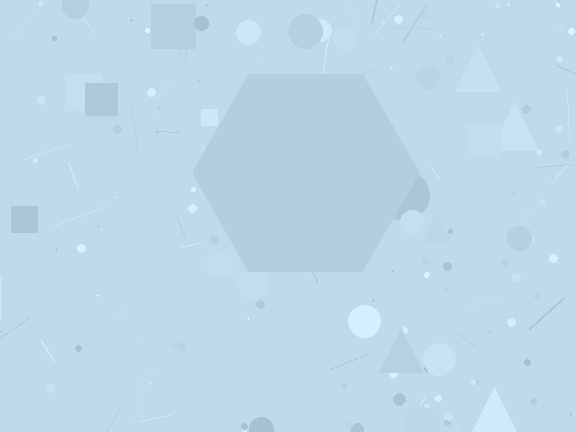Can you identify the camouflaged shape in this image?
The camouflaged shape is a hexagon.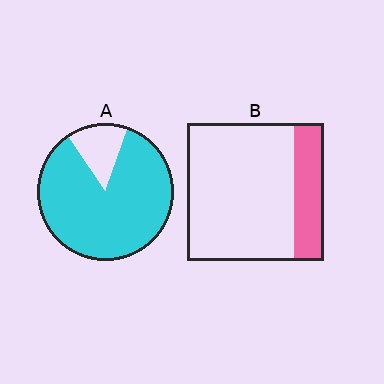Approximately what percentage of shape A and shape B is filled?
A is approximately 85% and B is approximately 20%.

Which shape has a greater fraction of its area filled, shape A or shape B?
Shape A.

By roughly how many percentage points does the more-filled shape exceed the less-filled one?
By roughly 65 percentage points (A over B).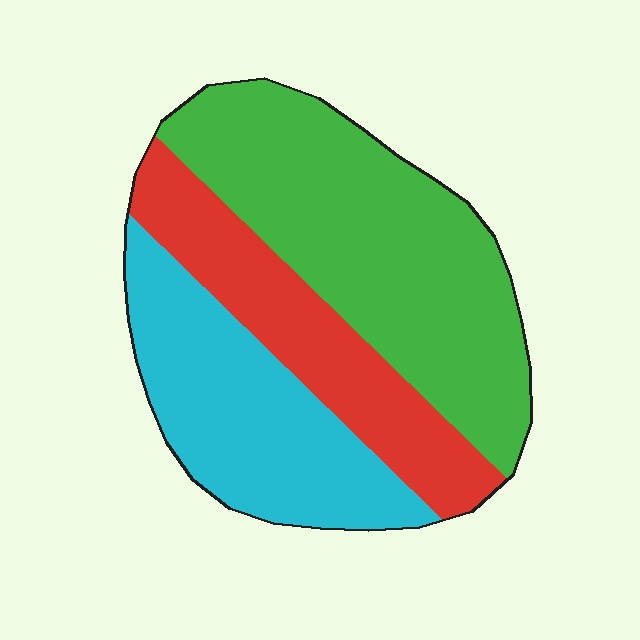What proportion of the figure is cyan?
Cyan covers around 30% of the figure.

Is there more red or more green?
Green.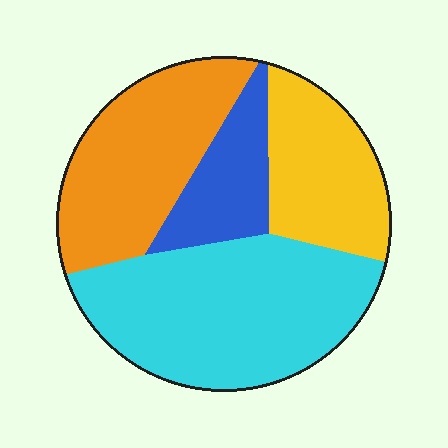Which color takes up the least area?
Blue, at roughly 15%.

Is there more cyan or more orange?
Cyan.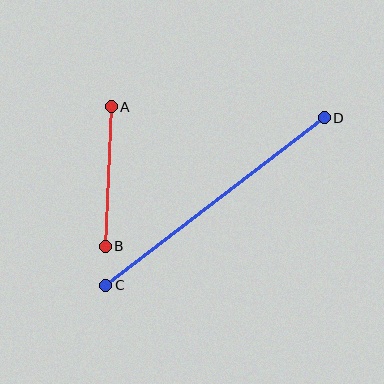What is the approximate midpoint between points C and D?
The midpoint is at approximately (215, 202) pixels.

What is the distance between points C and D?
The distance is approximately 275 pixels.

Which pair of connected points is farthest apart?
Points C and D are farthest apart.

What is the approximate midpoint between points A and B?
The midpoint is at approximately (108, 177) pixels.